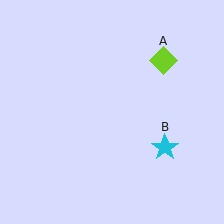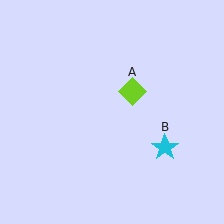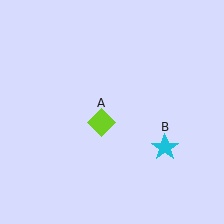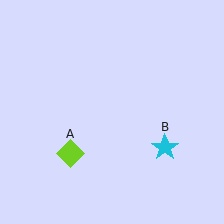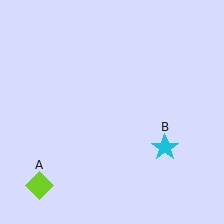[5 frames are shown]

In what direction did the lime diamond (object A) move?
The lime diamond (object A) moved down and to the left.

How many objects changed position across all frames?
1 object changed position: lime diamond (object A).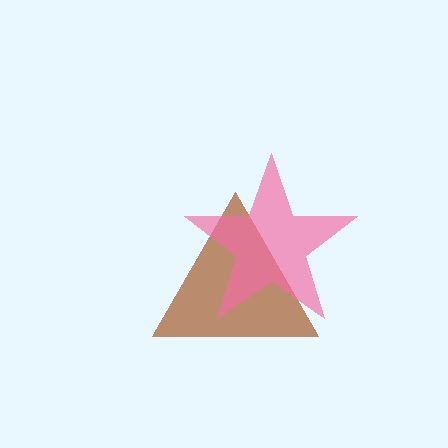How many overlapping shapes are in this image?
There are 2 overlapping shapes in the image.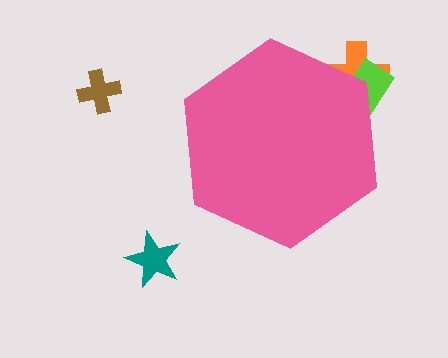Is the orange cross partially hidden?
Yes, the orange cross is partially hidden behind the pink hexagon.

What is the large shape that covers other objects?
A pink hexagon.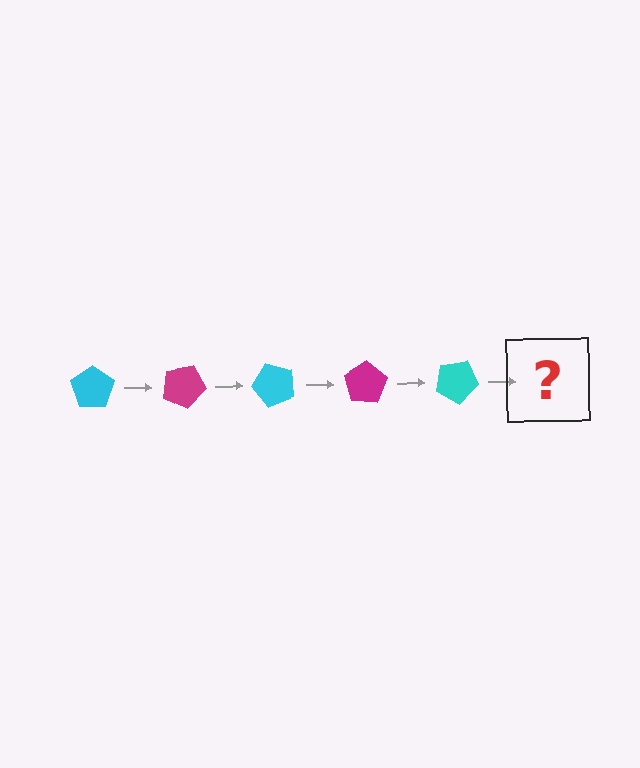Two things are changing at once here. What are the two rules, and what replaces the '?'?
The two rules are that it rotates 25 degrees each step and the color cycles through cyan and magenta. The '?' should be a magenta pentagon, rotated 125 degrees from the start.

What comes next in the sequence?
The next element should be a magenta pentagon, rotated 125 degrees from the start.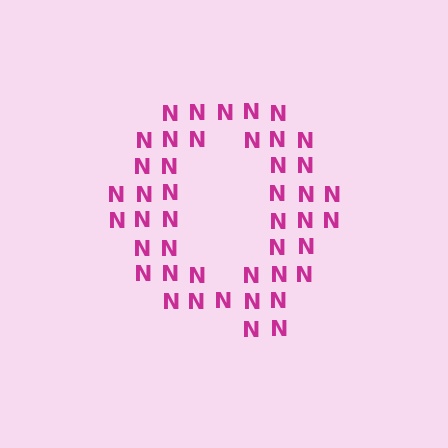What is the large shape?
The large shape is the letter Q.